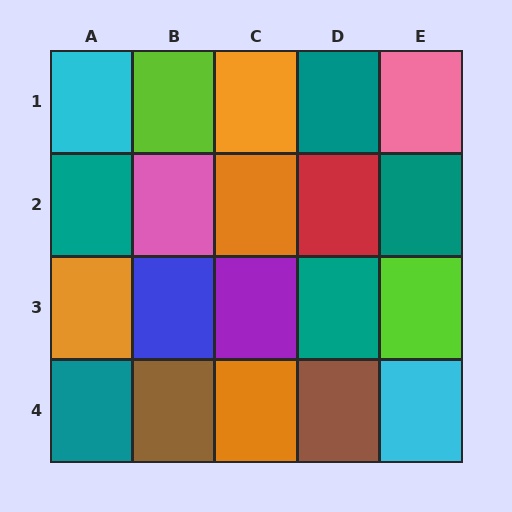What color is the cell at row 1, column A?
Cyan.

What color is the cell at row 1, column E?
Pink.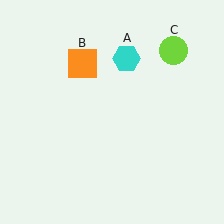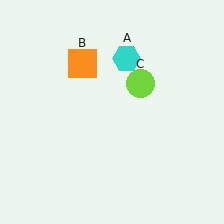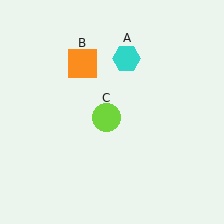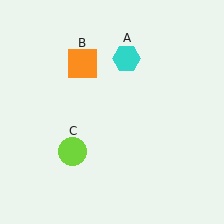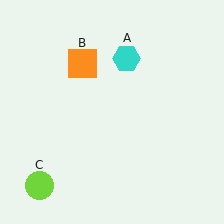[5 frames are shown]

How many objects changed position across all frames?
1 object changed position: lime circle (object C).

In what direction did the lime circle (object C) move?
The lime circle (object C) moved down and to the left.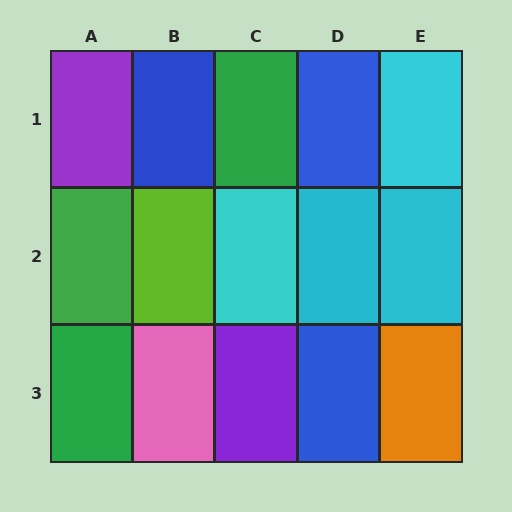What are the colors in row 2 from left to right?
Green, lime, cyan, cyan, cyan.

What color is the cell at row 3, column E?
Orange.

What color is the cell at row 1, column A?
Purple.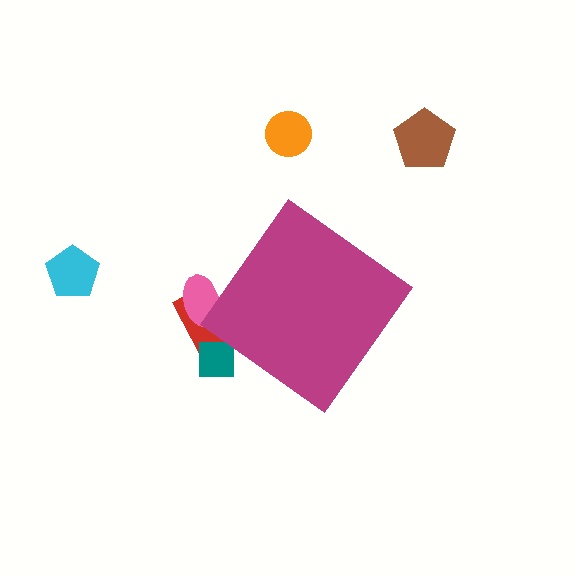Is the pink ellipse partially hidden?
Yes, the pink ellipse is partially hidden behind the magenta diamond.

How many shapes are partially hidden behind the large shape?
3 shapes are partially hidden.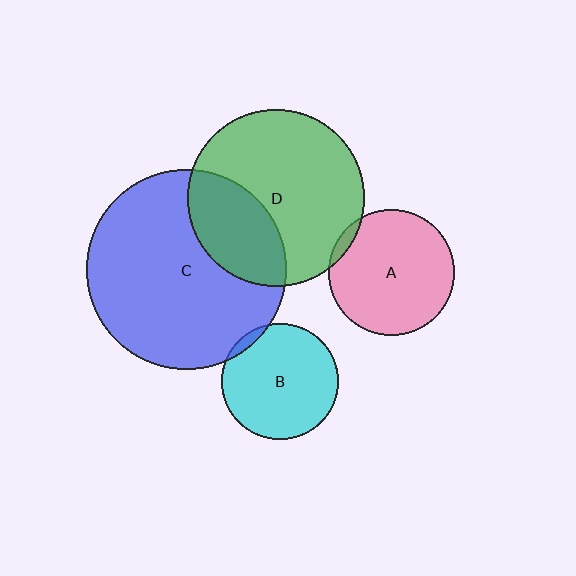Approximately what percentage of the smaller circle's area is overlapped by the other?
Approximately 5%.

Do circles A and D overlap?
Yes.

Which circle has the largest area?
Circle C (blue).